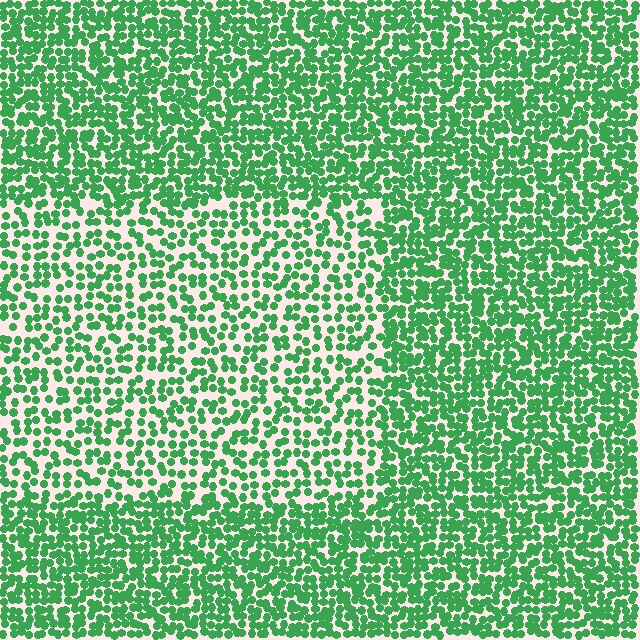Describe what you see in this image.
The image contains small green elements arranged at two different densities. A rectangle-shaped region is visible where the elements are less densely packed than the surrounding area.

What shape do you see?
I see a rectangle.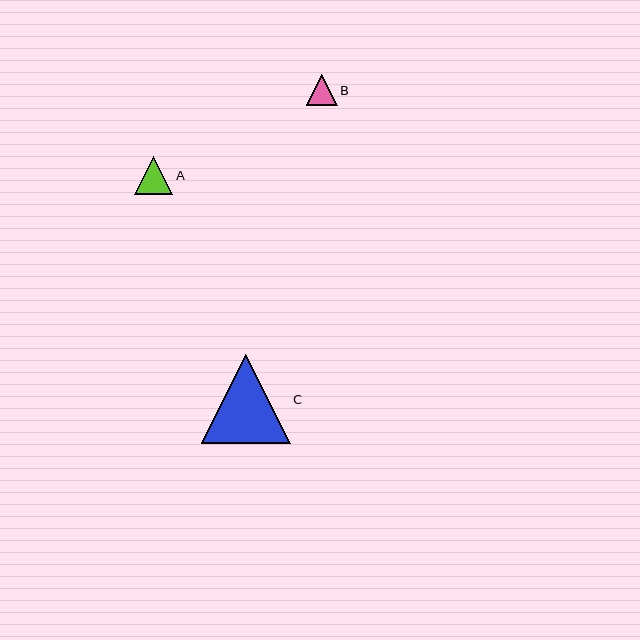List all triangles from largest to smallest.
From largest to smallest: C, A, B.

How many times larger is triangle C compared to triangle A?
Triangle C is approximately 2.3 times the size of triangle A.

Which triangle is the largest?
Triangle C is the largest with a size of approximately 89 pixels.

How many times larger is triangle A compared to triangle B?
Triangle A is approximately 1.2 times the size of triangle B.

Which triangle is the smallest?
Triangle B is the smallest with a size of approximately 31 pixels.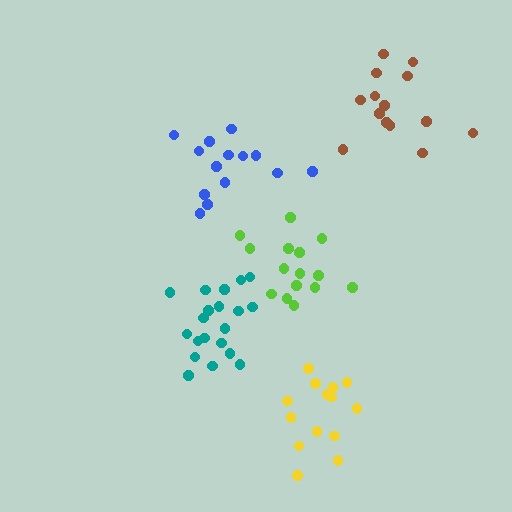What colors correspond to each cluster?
The clusters are colored: lime, yellow, blue, brown, teal.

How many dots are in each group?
Group 1: 15 dots, Group 2: 14 dots, Group 3: 14 dots, Group 4: 14 dots, Group 5: 20 dots (77 total).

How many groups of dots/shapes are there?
There are 5 groups.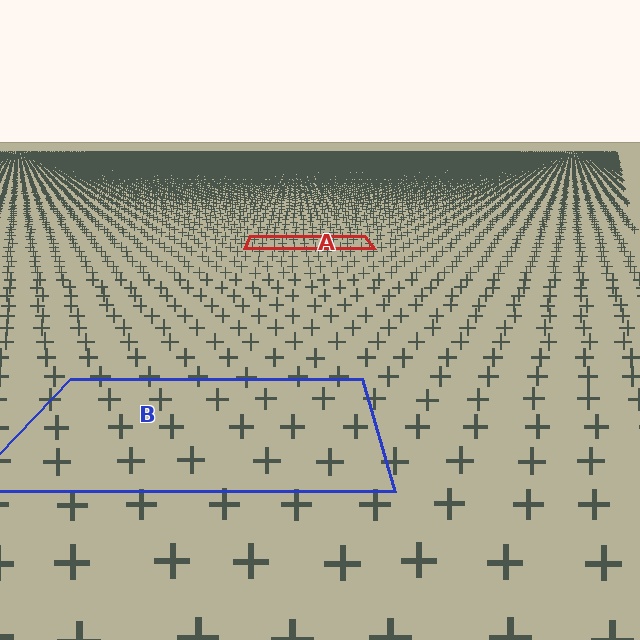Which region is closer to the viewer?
Region B is closer. The texture elements there are larger and more spread out.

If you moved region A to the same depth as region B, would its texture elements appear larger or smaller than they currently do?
They would appear larger. At a closer depth, the same texture elements are projected at a bigger on-screen size.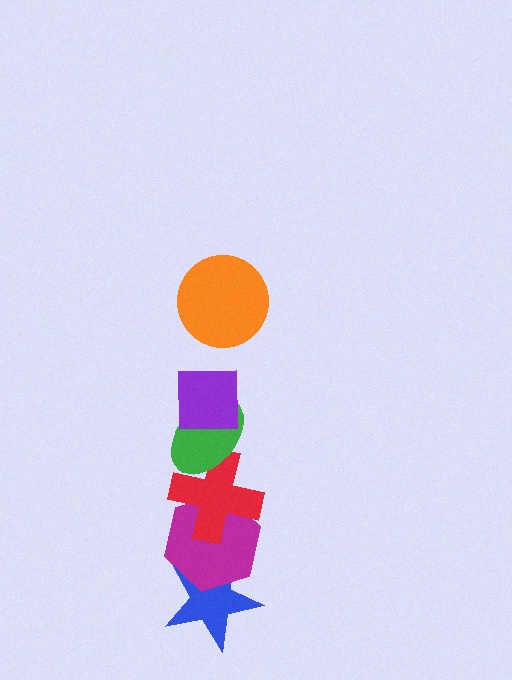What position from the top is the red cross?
The red cross is 4th from the top.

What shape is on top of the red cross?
The green ellipse is on top of the red cross.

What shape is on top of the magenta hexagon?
The red cross is on top of the magenta hexagon.